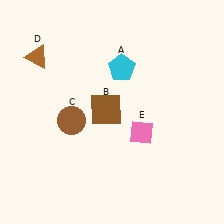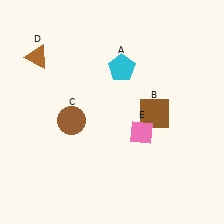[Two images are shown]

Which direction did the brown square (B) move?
The brown square (B) moved right.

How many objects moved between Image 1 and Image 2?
1 object moved between the two images.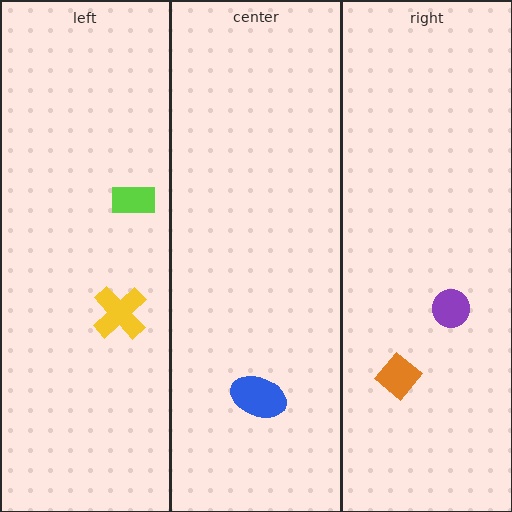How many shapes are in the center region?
1.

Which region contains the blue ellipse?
The center region.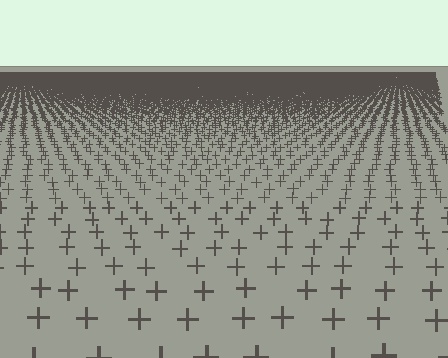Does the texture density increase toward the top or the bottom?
Density increases toward the top.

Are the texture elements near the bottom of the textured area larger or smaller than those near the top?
Larger. Near the bottom, elements are closer to the viewer and appear at a bigger on-screen size.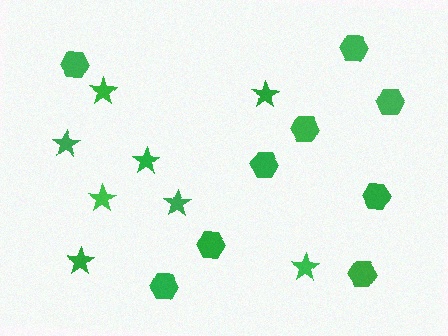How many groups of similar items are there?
There are 2 groups: one group of hexagons (9) and one group of stars (8).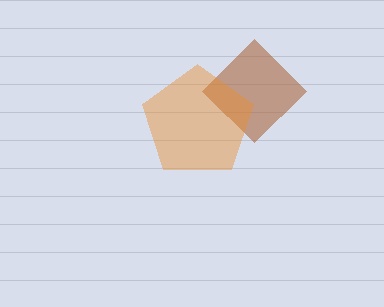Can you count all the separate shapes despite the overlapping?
Yes, there are 2 separate shapes.